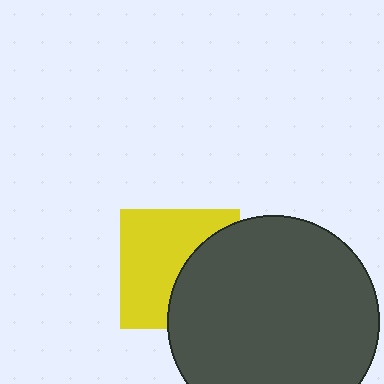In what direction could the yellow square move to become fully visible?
The yellow square could move left. That would shift it out from behind the dark gray circle entirely.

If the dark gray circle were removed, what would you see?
You would see the complete yellow square.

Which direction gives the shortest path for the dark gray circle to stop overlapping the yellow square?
Moving right gives the shortest separation.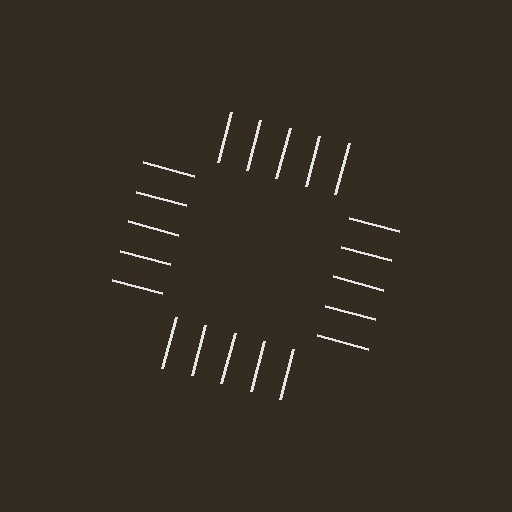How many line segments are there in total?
20 — 5 along each of the 4 edges.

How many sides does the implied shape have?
4 sides — the line-ends trace a square.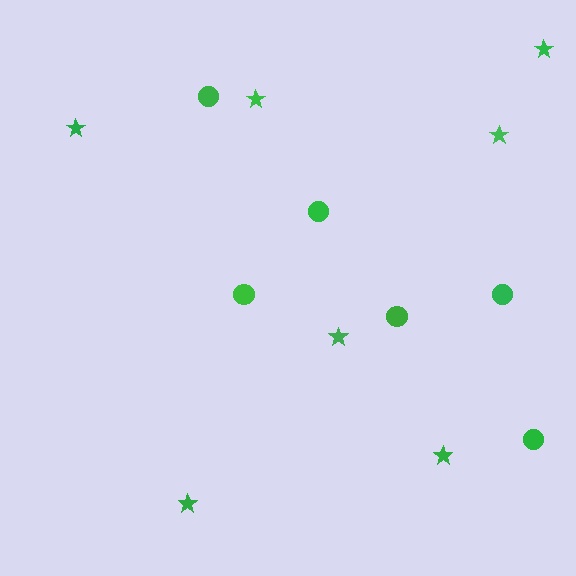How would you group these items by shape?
There are 2 groups: one group of circles (6) and one group of stars (7).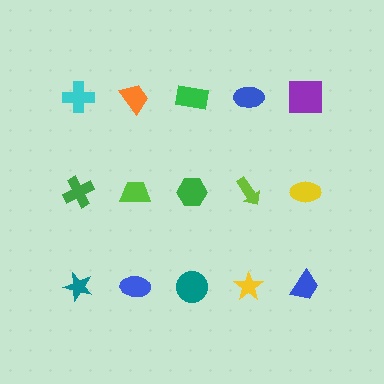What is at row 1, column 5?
A purple square.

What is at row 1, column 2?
An orange trapezoid.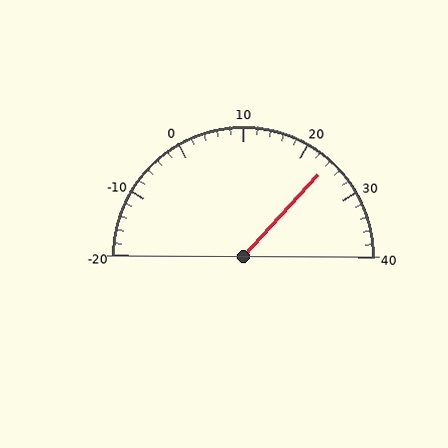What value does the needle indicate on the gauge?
The needle indicates approximately 24.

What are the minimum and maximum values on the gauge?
The gauge ranges from -20 to 40.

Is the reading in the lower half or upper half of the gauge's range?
The reading is in the upper half of the range (-20 to 40).